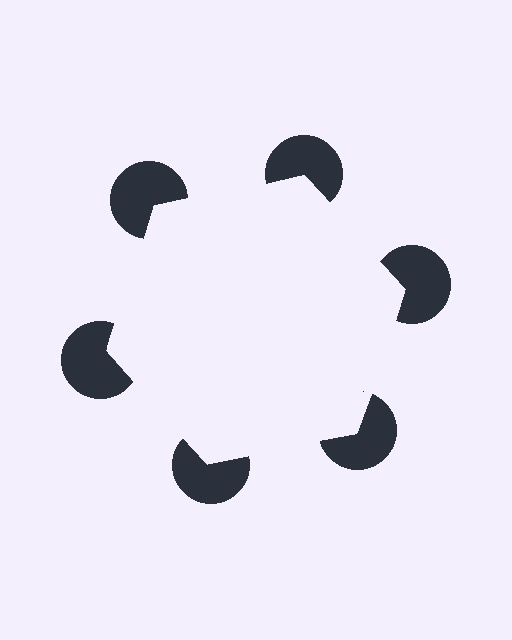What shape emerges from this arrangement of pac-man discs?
An illusory hexagon — its edges are inferred from the aligned wedge cuts in the pac-man discs, not physically drawn.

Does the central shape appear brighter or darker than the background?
It typically appears slightly brighter than the background, even though no actual brightness change is drawn.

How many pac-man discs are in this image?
There are 6 — one at each vertex of the illusory hexagon.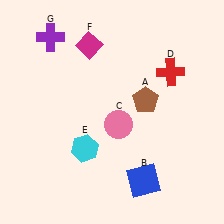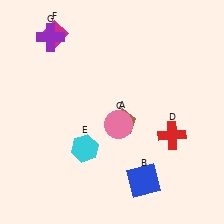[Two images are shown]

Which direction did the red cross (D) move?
The red cross (D) moved down.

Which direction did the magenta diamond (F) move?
The magenta diamond (F) moved left.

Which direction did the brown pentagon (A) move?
The brown pentagon (A) moved left.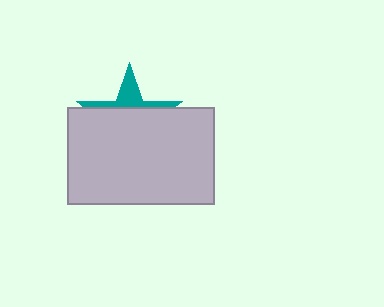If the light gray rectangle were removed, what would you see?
You would see the complete teal star.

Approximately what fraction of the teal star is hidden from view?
Roughly 69% of the teal star is hidden behind the light gray rectangle.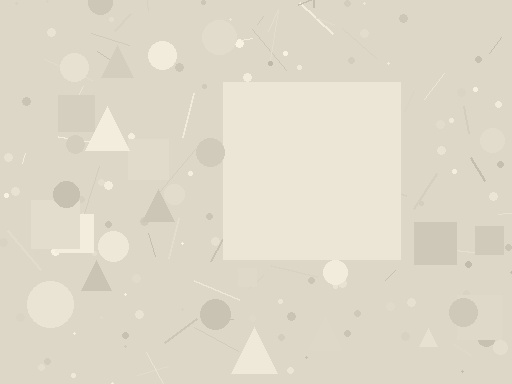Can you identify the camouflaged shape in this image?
The camouflaged shape is a square.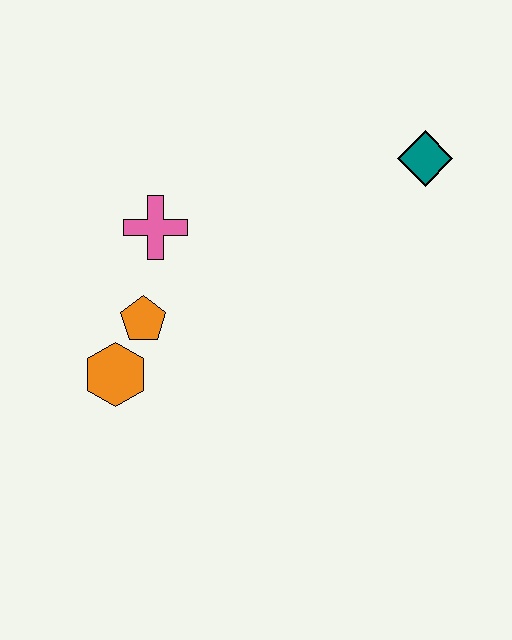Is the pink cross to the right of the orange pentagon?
Yes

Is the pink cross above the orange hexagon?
Yes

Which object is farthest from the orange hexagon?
The teal diamond is farthest from the orange hexagon.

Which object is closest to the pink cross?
The orange pentagon is closest to the pink cross.